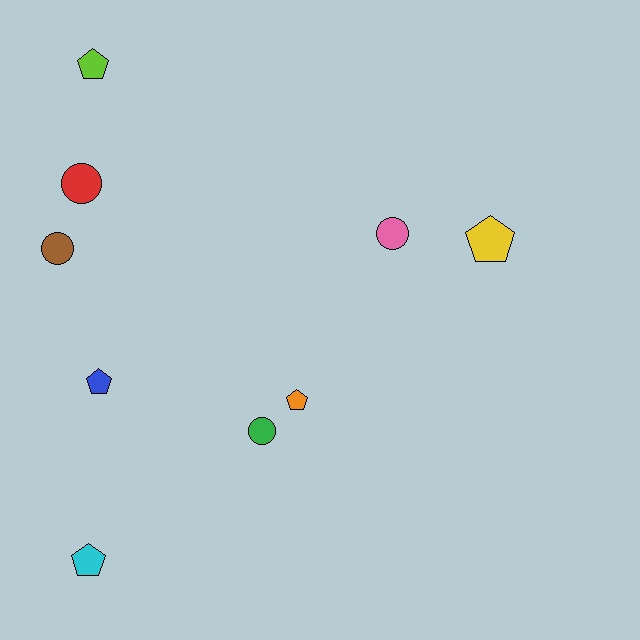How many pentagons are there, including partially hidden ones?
There are 5 pentagons.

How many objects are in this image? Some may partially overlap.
There are 9 objects.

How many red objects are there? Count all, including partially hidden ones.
There is 1 red object.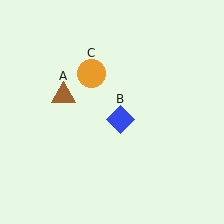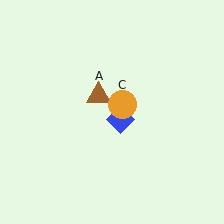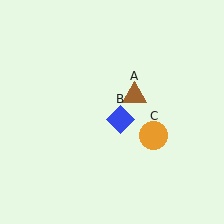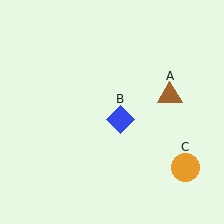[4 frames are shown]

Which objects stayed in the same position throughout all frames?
Blue diamond (object B) remained stationary.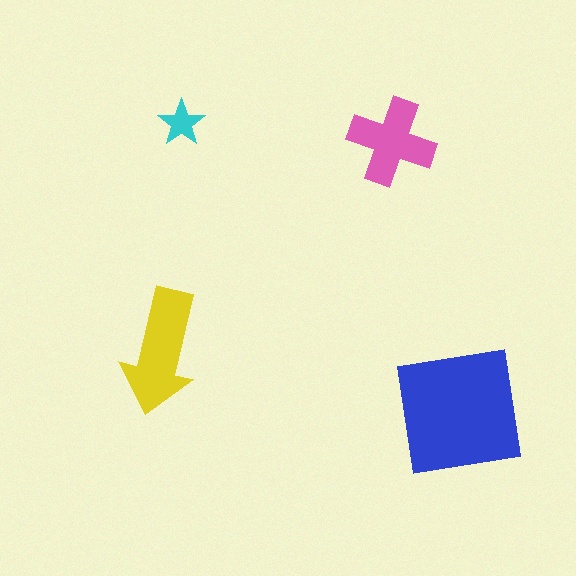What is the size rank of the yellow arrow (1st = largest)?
2nd.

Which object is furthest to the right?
The blue square is rightmost.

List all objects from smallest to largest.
The cyan star, the pink cross, the yellow arrow, the blue square.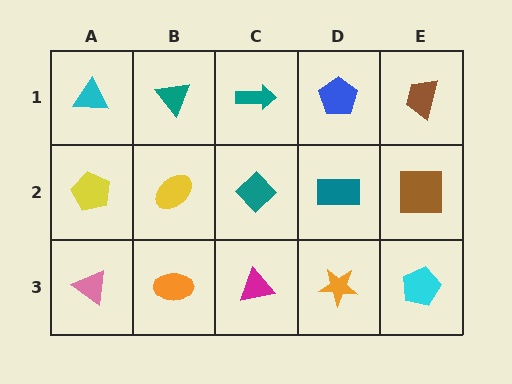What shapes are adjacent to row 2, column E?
A brown trapezoid (row 1, column E), a cyan pentagon (row 3, column E), a teal rectangle (row 2, column D).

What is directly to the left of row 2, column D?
A teal diamond.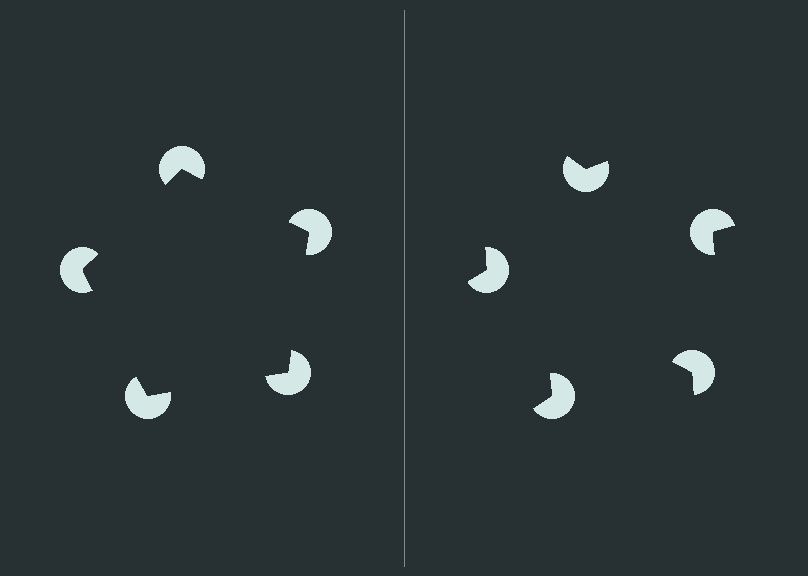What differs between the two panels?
The pac-man discs are positioned identically on both sides; only the wedge orientations differ. On the left they align to a pentagon; on the right they are misaligned.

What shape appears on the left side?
An illusory pentagon.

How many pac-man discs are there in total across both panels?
10 — 5 on each side.